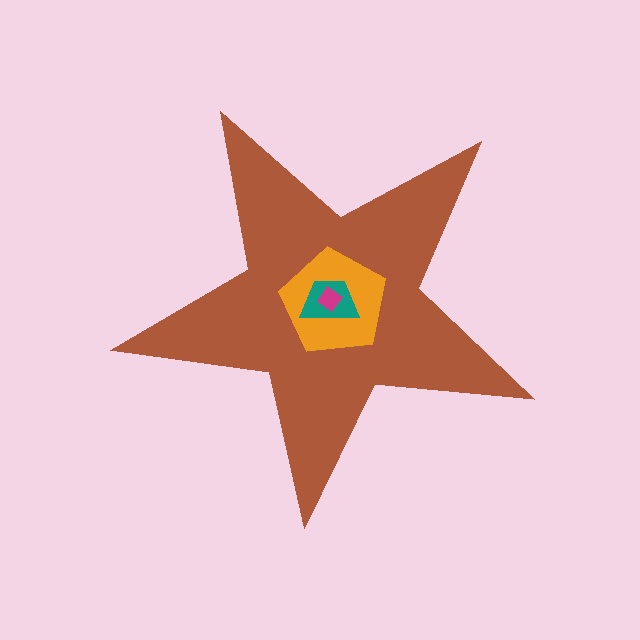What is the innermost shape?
The magenta diamond.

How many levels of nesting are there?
4.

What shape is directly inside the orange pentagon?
The teal trapezoid.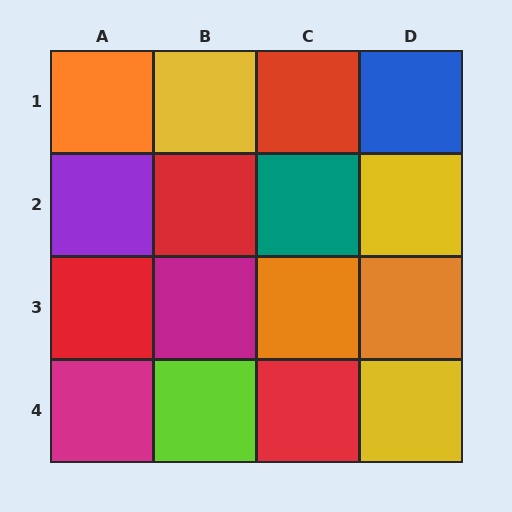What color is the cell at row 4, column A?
Magenta.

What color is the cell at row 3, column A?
Red.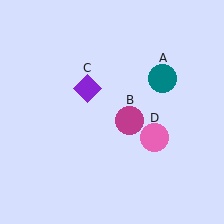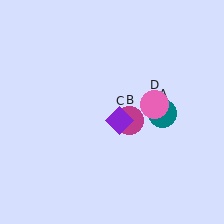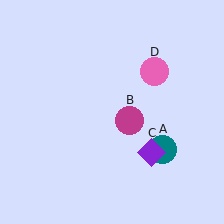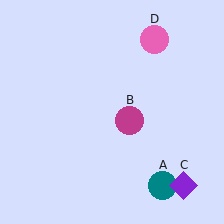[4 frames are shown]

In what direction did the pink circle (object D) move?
The pink circle (object D) moved up.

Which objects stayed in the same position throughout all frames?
Magenta circle (object B) remained stationary.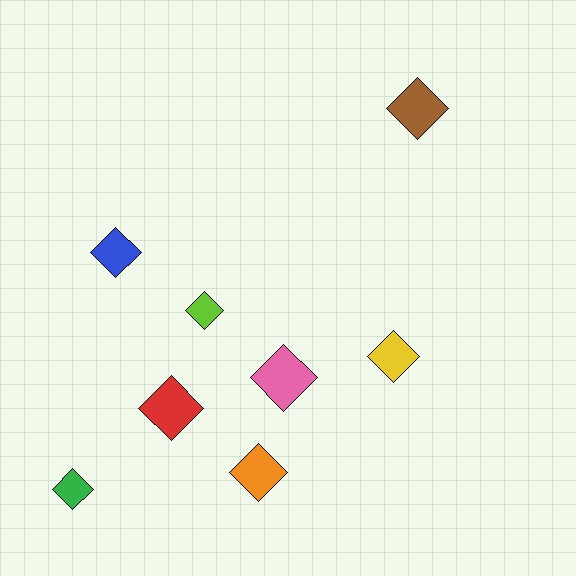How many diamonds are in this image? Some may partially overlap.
There are 8 diamonds.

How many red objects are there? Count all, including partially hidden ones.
There is 1 red object.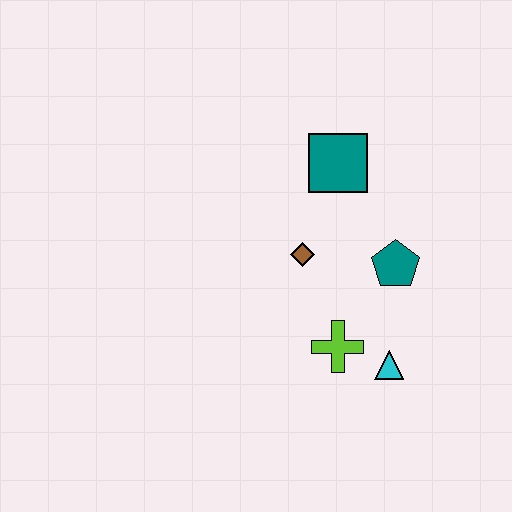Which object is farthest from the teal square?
The cyan triangle is farthest from the teal square.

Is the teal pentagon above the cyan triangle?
Yes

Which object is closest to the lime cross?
The cyan triangle is closest to the lime cross.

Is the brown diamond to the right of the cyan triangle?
No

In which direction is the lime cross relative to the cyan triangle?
The lime cross is to the left of the cyan triangle.